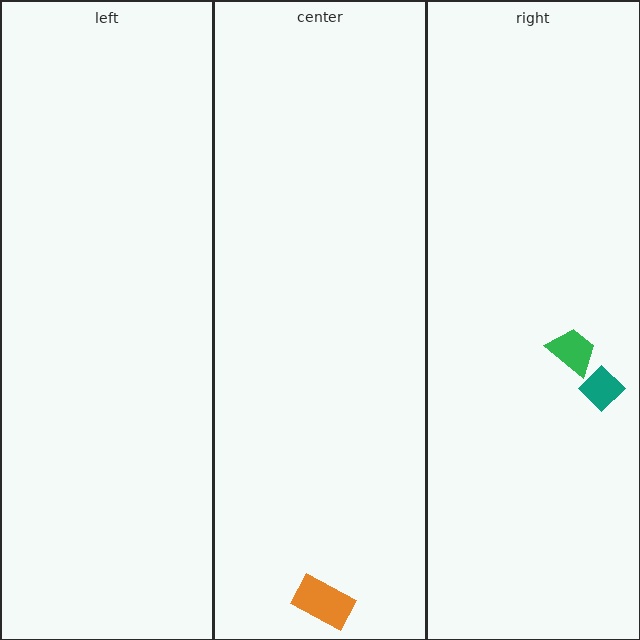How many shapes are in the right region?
2.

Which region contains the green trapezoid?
The right region.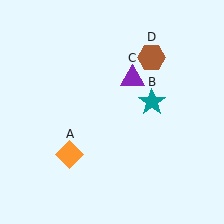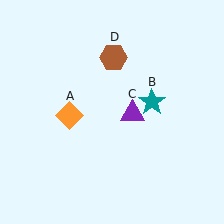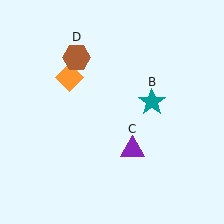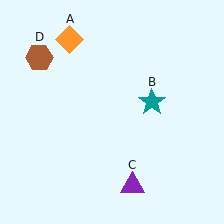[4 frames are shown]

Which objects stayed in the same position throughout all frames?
Teal star (object B) remained stationary.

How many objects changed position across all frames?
3 objects changed position: orange diamond (object A), purple triangle (object C), brown hexagon (object D).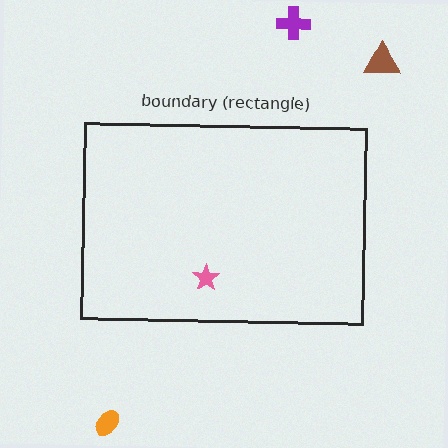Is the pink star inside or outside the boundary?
Inside.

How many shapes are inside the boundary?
1 inside, 3 outside.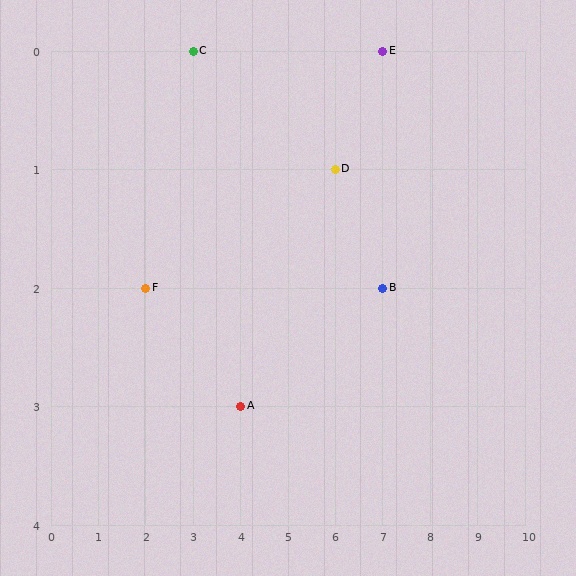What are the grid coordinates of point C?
Point C is at grid coordinates (3, 0).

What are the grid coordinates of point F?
Point F is at grid coordinates (2, 2).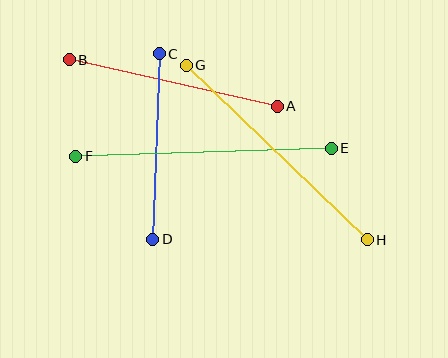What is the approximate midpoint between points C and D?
The midpoint is at approximately (156, 147) pixels.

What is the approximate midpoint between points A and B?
The midpoint is at approximately (173, 83) pixels.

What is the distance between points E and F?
The distance is approximately 255 pixels.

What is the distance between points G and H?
The distance is approximately 251 pixels.